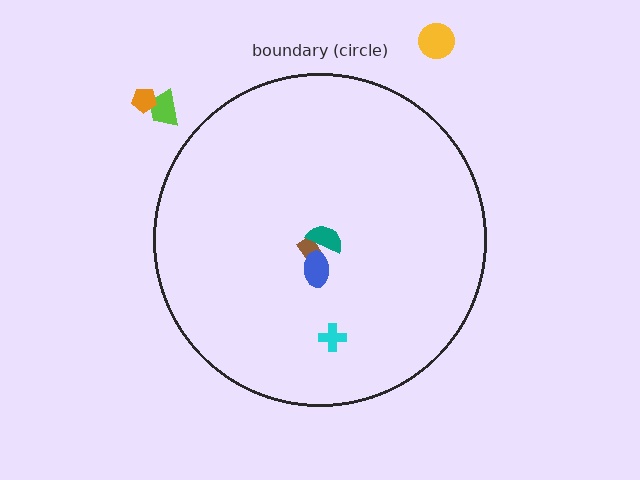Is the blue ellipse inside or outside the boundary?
Inside.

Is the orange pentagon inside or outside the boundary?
Outside.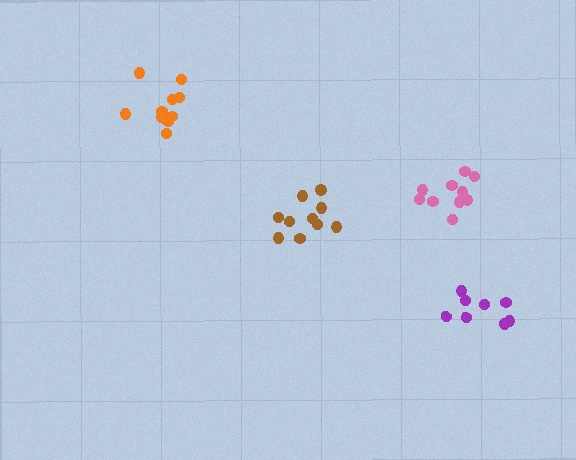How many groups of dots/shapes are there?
There are 4 groups.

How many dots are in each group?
Group 1: 10 dots, Group 2: 10 dots, Group 3: 9 dots, Group 4: 10 dots (39 total).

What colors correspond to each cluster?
The clusters are colored: brown, pink, purple, orange.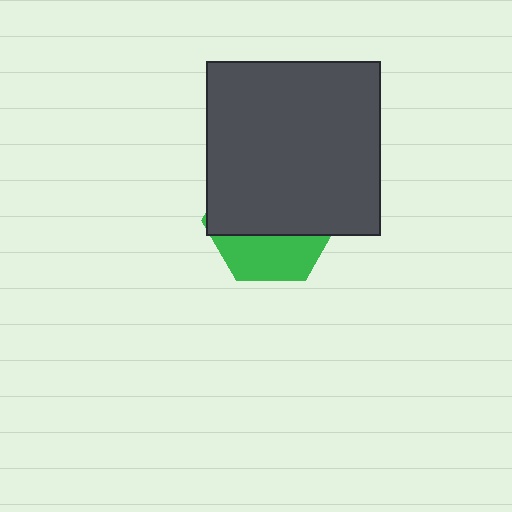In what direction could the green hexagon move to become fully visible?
The green hexagon could move down. That would shift it out from behind the dark gray square entirely.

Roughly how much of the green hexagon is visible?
A small part of it is visible (roughly 35%).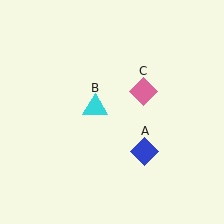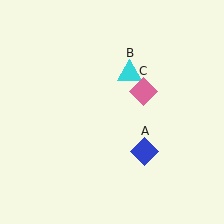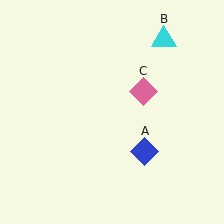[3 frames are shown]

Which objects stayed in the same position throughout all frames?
Blue diamond (object A) and pink diamond (object C) remained stationary.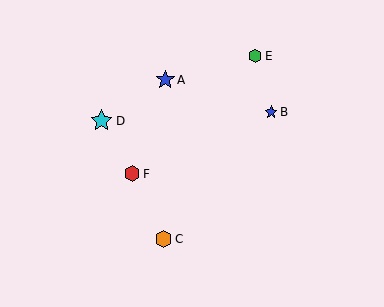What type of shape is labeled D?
Shape D is a cyan star.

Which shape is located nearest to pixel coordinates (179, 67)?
The blue star (labeled A) at (165, 80) is nearest to that location.